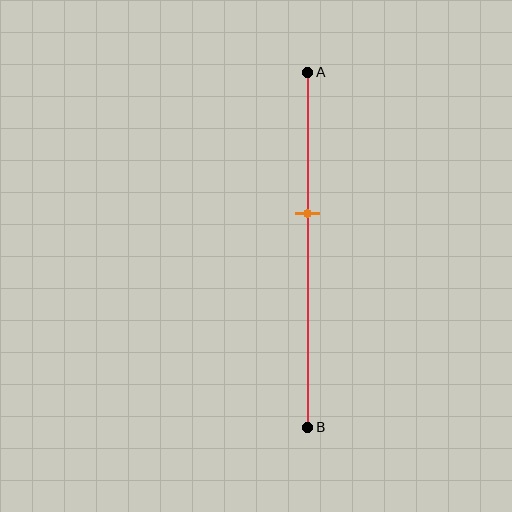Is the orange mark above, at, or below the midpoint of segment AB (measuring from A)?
The orange mark is above the midpoint of segment AB.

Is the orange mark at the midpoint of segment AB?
No, the mark is at about 40% from A, not at the 50% midpoint.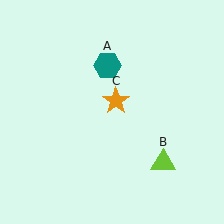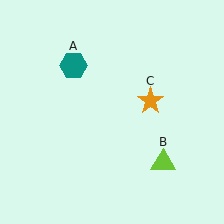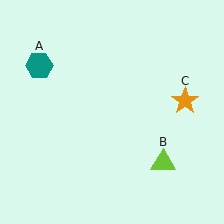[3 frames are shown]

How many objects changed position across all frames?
2 objects changed position: teal hexagon (object A), orange star (object C).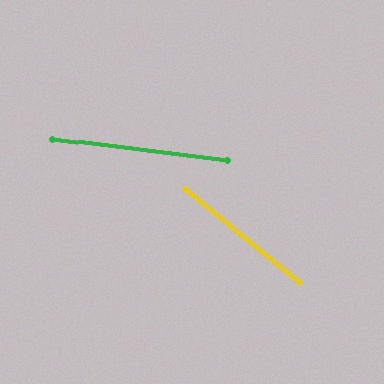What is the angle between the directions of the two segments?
Approximately 32 degrees.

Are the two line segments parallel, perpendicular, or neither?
Neither parallel nor perpendicular — they differ by about 32°.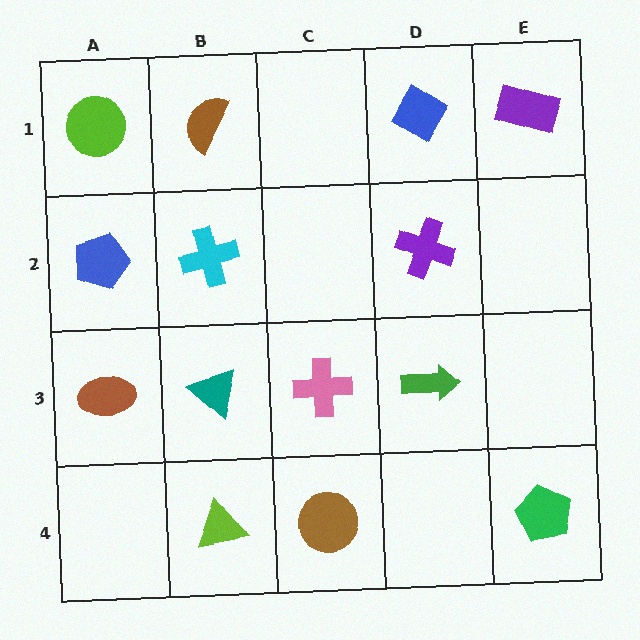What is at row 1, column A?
A lime circle.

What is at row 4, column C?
A brown circle.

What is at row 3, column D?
A green arrow.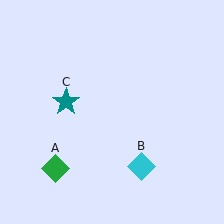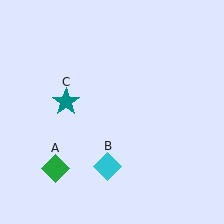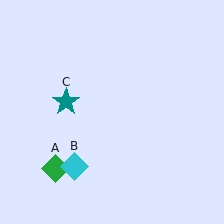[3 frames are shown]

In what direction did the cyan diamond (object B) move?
The cyan diamond (object B) moved left.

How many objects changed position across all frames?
1 object changed position: cyan diamond (object B).